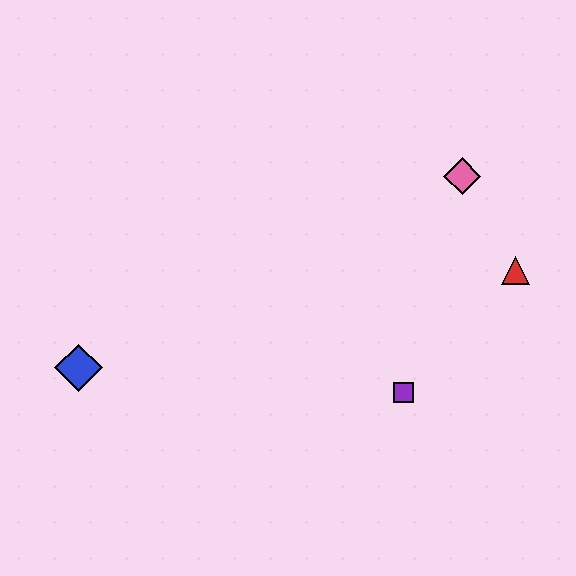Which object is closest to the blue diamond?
The purple square is closest to the blue diamond.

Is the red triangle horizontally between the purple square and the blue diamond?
No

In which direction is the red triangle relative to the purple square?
The red triangle is above the purple square.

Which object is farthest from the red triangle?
The blue diamond is farthest from the red triangle.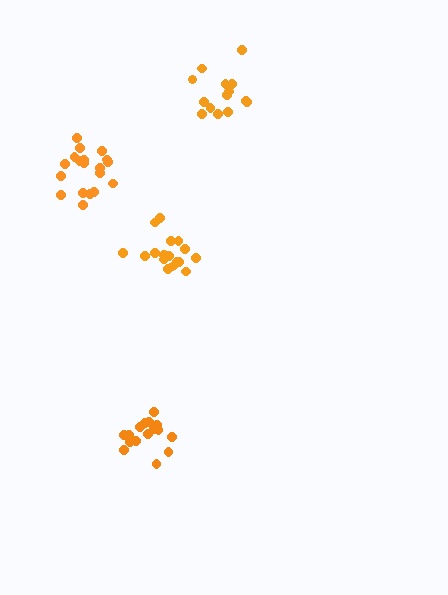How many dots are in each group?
Group 1: 19 dots, Group 2: 16 dots, Group 3: 17 dots, Group 4: 18 dots (70 total).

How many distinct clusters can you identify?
There are 4 distinct clusters.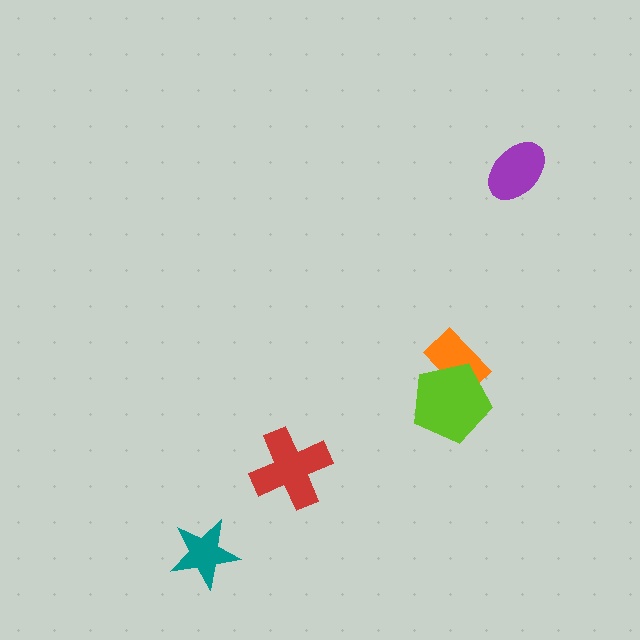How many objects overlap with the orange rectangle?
1 object overlaps with the orange rectangle.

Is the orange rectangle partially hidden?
Yes, it is partially covered by another shape.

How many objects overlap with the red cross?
0 objects overlap with the red cross.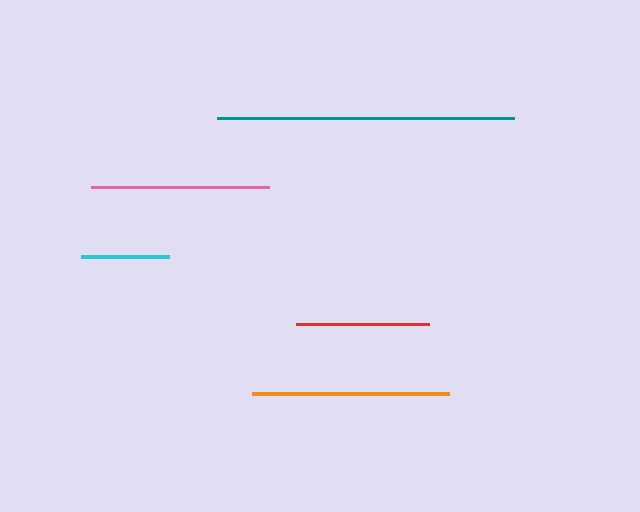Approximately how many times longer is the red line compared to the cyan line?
The red line is approximately 1.5 times the length of the cyan line.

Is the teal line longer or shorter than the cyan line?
The teal line is longer than the cyan line.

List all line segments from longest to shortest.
From longest to shortest: teal, orange, pink, red, cyan.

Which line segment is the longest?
The teal line is the longest at approximately 297 pixels.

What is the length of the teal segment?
The teal segment is approximately 297 pixels long.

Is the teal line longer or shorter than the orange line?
The teal line is longer than the orange line.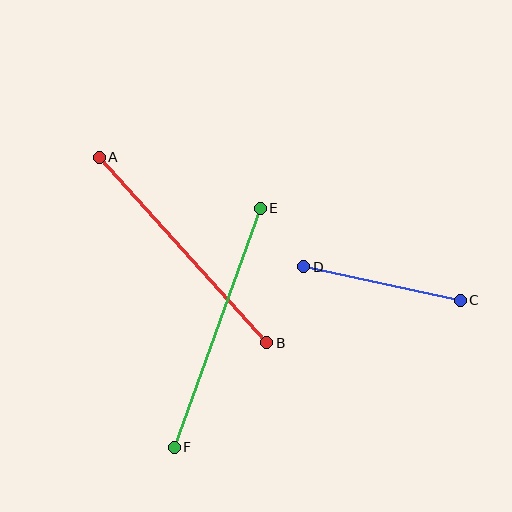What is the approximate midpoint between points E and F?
The midpoint is at approximately (217, 328) pixels.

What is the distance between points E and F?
The distance is approximately 254 pixels.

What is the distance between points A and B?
The distance is approximately 250 pixels.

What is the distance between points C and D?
The distance is approximately 160 pixels.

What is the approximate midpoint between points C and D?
The midpoint is at approximately (382, 284) pixels.